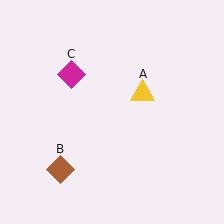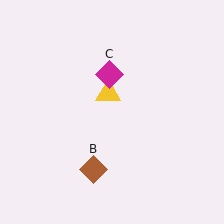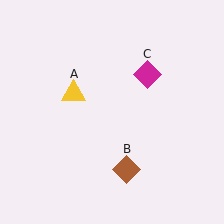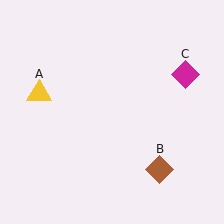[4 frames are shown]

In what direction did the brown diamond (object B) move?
The brown diamond (object B) moved right.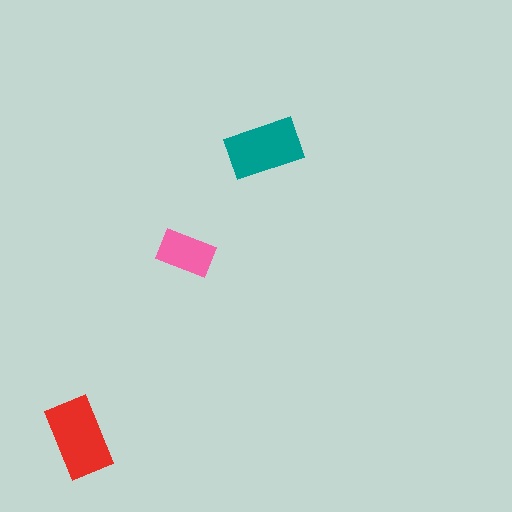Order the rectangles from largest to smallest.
the red one, the teal one, the pink one.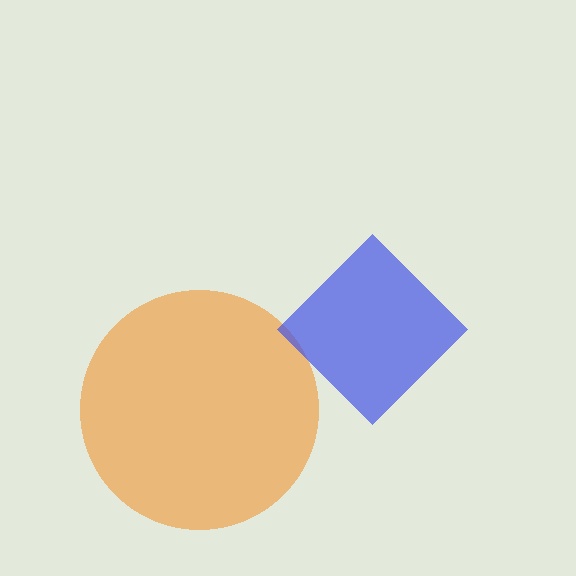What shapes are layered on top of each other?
The layered shapes are: an orange circle, a blue diamond.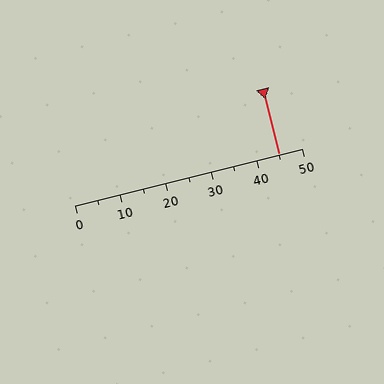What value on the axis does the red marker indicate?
The marker indicates approximately 45.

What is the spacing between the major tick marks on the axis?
The major ticks are spaced 10 apart.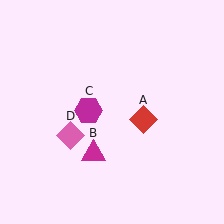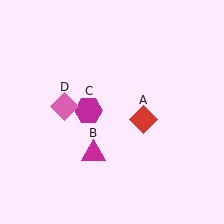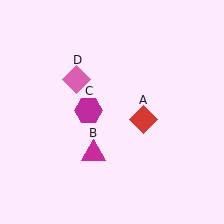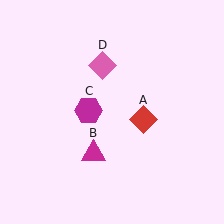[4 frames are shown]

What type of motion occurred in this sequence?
The pink diamond (object D) rotated clockwise around the center of the scene.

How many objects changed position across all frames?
1 object changed position: pink diamond (object D).